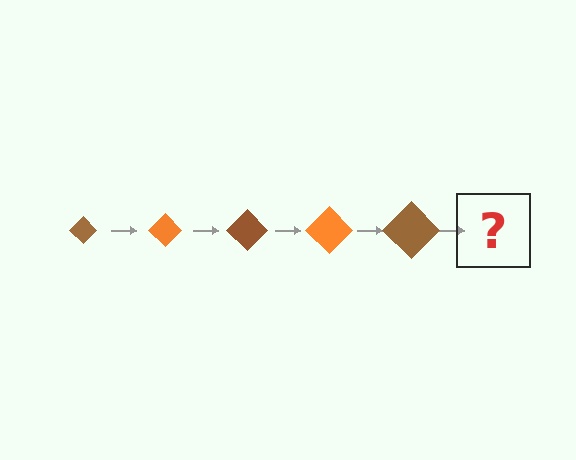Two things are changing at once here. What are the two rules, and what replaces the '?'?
The two rules are that the diamond grows larger each step and the color cycles through brown and orange. The '?' should be an orange diamond, larger than the previous one.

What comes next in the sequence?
The next element should be an orange diamond, larger than the previous one.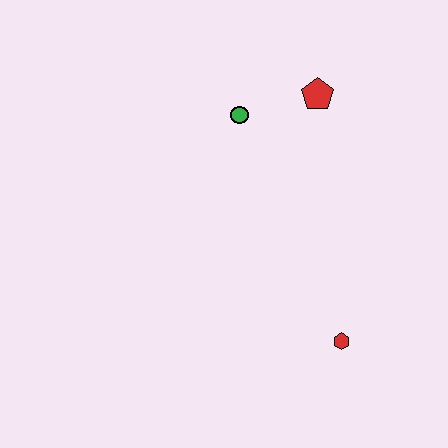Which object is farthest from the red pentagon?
The red hexagon is farthest from the red pentagon.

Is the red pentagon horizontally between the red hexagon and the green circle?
Yes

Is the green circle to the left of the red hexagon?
Yes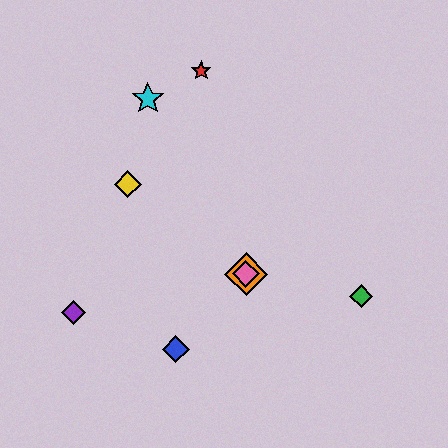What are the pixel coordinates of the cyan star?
The cyan star is at (148, 99).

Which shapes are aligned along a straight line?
The orange diamond, the cyan star, the pink diamond are aligned along a straight line.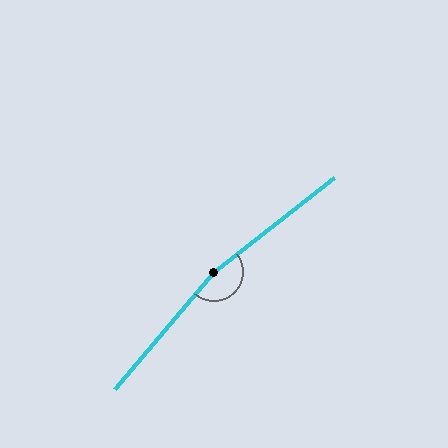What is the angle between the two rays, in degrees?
Approximately 169 degrees.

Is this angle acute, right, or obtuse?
It is obtuse.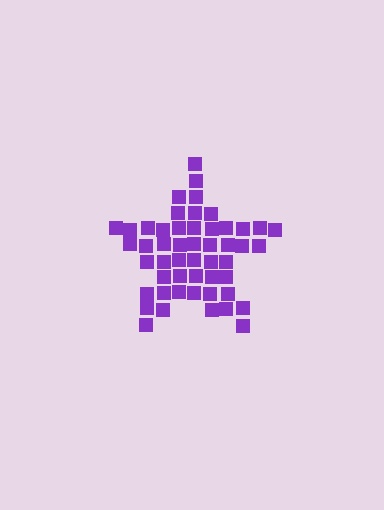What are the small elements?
The small elements are squares.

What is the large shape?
The large shape is a star.